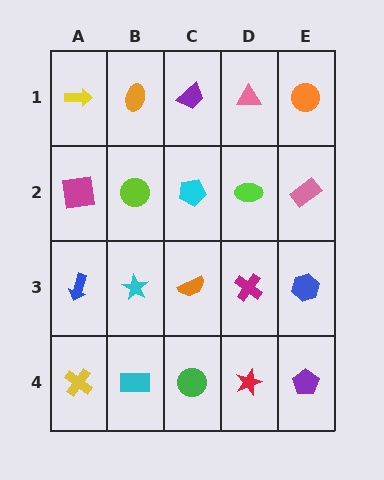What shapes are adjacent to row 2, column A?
A yellow arrow (row 1, column A), a blue arrow (row 3, column A), a lime circle (row 2, column B).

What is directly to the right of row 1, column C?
A pink triangle.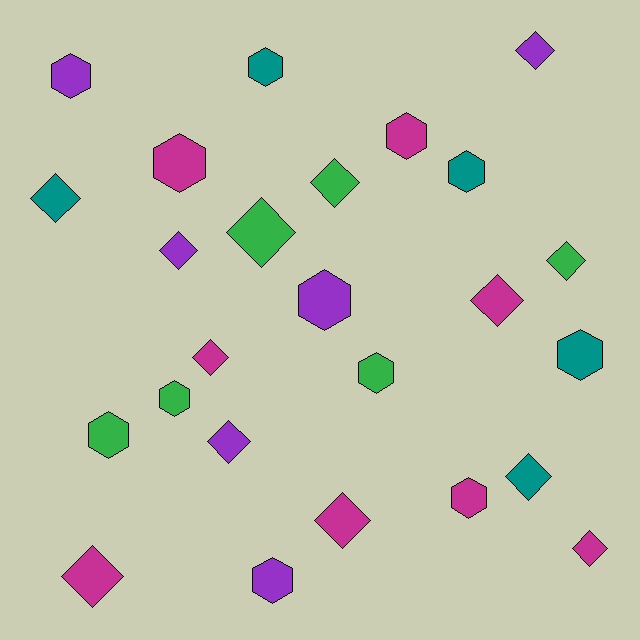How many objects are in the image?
There are 25 objects.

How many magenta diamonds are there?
There are 5 magenta diamonds.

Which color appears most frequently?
Magenta, with 8 objects.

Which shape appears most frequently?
Diamond, with 13 objects.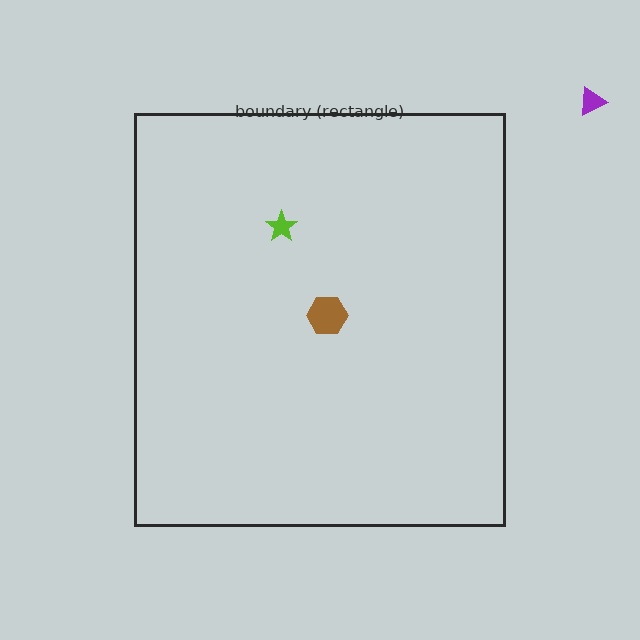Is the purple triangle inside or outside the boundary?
Outside.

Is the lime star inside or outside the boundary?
Inside.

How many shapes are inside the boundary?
2 inside, 1 outside.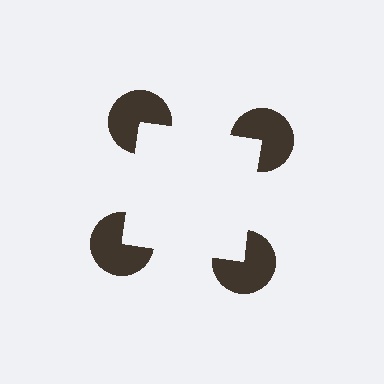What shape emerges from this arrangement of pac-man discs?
An illusory square — its edges are inferred from the aligned wedge cuts in the pac-man discs, not physically drawn.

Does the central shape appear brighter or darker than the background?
It typically appears slightly brighter than the background, even though no actual brightness change is drawn.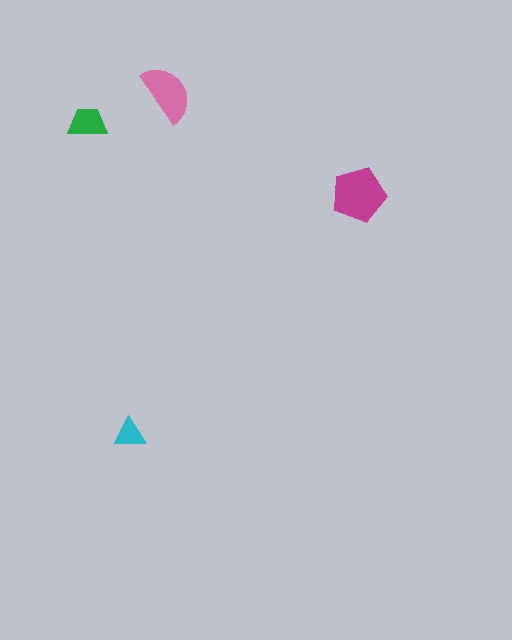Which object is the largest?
The magenta pentagon.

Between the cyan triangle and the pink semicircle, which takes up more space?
The pink semicircle.